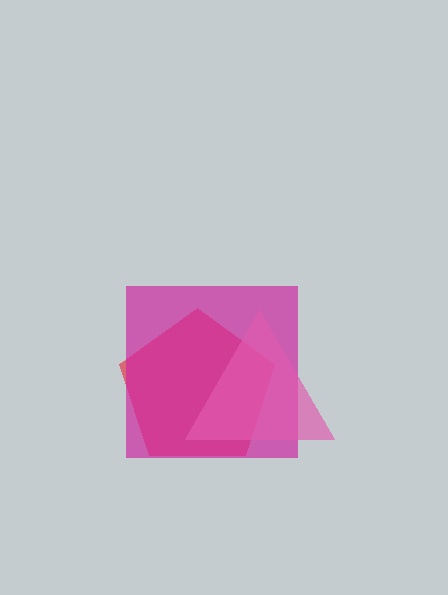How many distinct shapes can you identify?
There are 3 distinct shapes: a red pentagon, a magenta square, a pink triangle.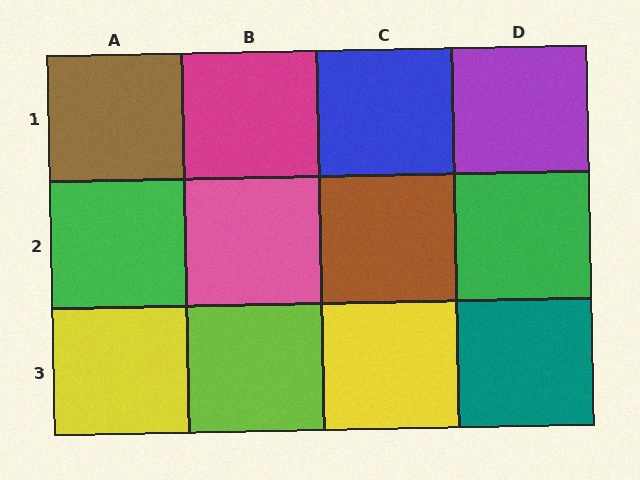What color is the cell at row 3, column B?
Lime.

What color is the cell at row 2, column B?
Pink.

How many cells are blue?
1 cell is blue.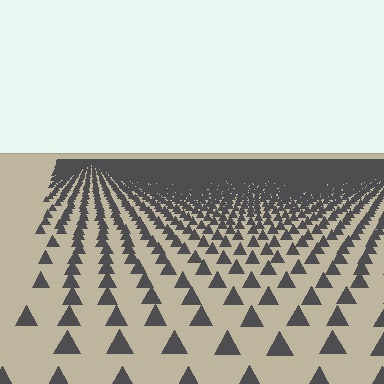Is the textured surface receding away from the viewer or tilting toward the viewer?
The surface is receding away from the viewer. Texture elements get smaller and denser toward the top.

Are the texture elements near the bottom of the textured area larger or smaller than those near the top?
Larger. Near the bottom, elements are closer to the viewer and appear at a bigger on-screen size.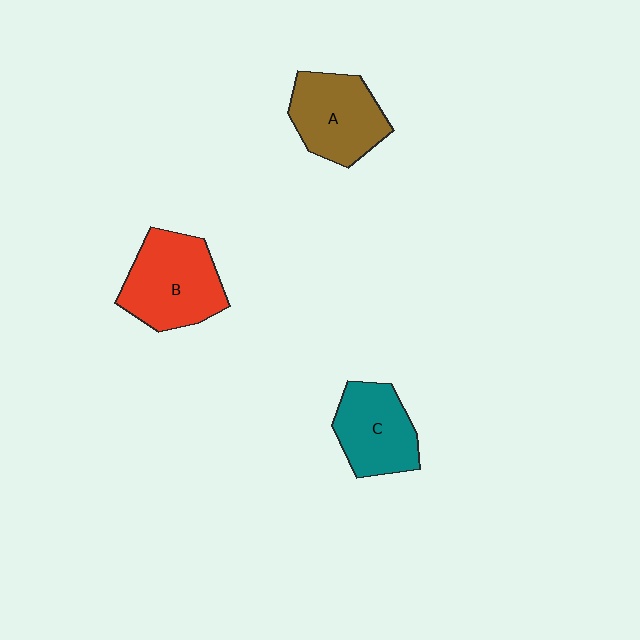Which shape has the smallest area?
Shape C (teal).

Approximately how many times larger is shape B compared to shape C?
Approximately 1.2 times.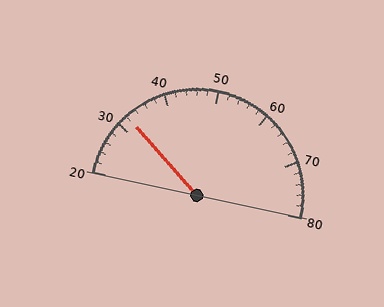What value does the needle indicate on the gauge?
The needle indicates approximately 32.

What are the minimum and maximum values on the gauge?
The gauge ranges from 20 to 80.